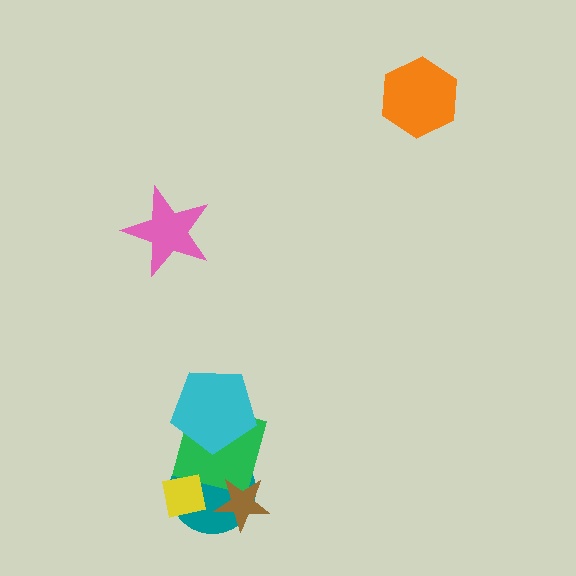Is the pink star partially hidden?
No, no other shape covers it.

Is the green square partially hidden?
Yes, it is partially covered by another shape.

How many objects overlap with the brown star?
2 objects overlap with the brown star.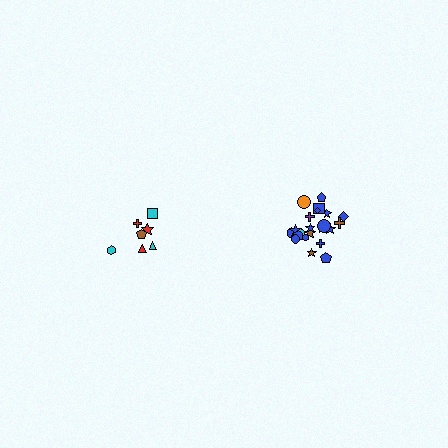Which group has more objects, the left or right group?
The right group.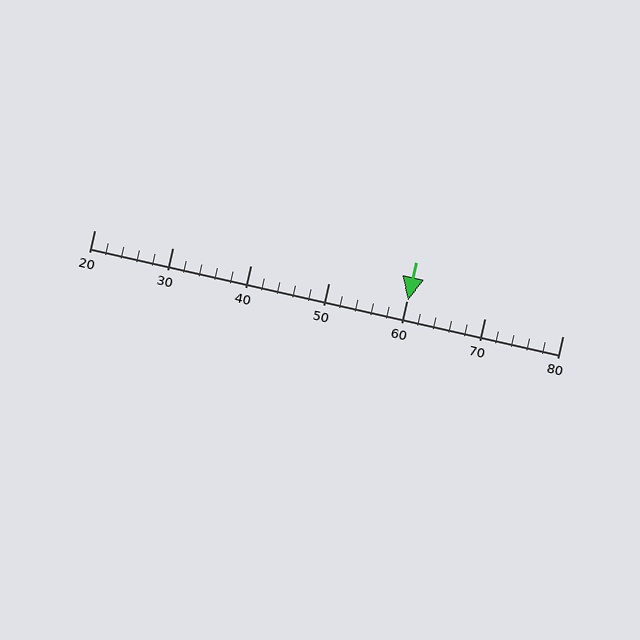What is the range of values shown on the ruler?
The ruler shows values from 20 to 80.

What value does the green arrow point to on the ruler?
The green arrow points to approximately 60.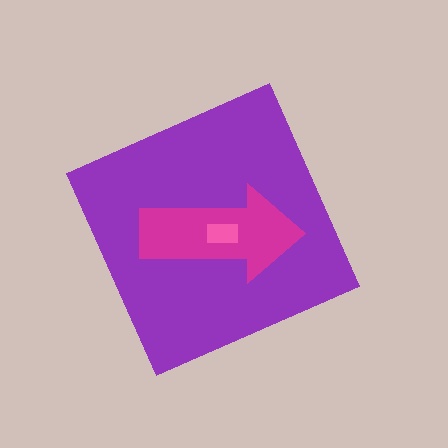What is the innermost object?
The pink rectangle.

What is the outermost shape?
The purple diamond.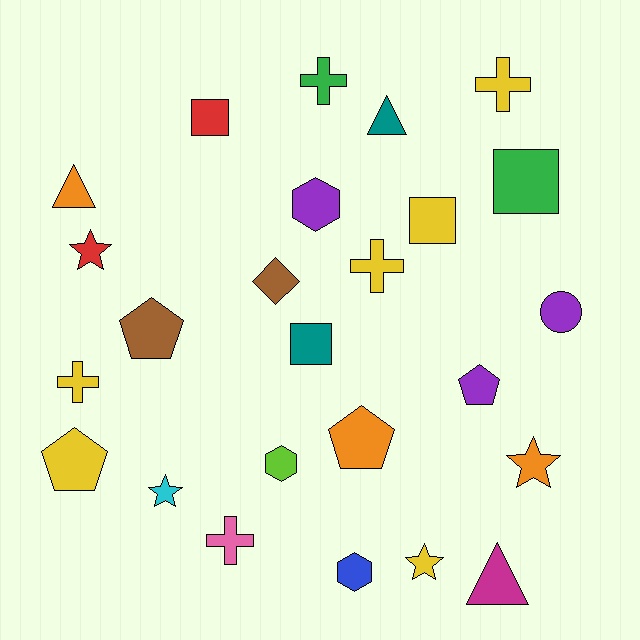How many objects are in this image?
There are 25 objects.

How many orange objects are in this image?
There are 3 orange objects.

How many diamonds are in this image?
There is 1 diamond.